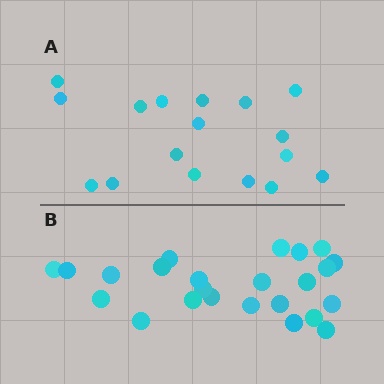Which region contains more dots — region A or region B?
Region B (the bottom region) has more dots.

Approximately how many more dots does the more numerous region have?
Region B has roughly 8 or so more dots than region A.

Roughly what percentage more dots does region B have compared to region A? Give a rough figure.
About 40% more.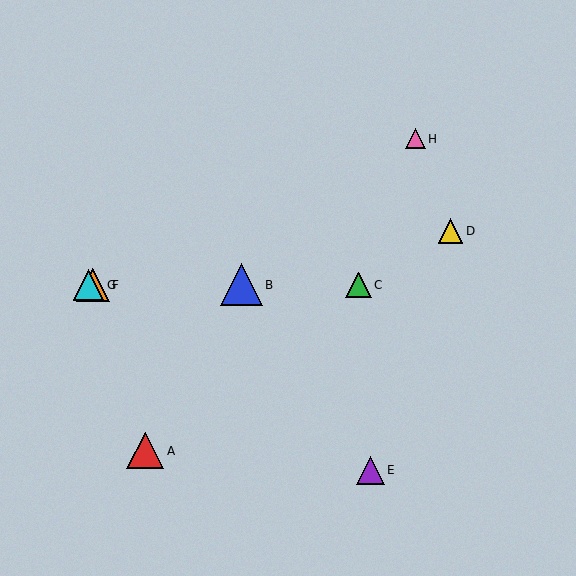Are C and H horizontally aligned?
No, C is at y≈285 and H is at y≈139.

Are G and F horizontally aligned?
Yes, both are at y≈285.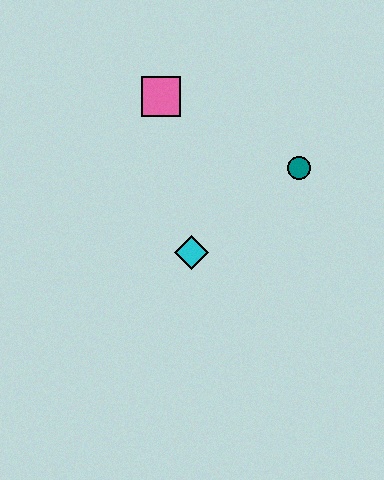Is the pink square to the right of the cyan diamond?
No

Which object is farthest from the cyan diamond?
The pink square is farthest from the cyan diamond.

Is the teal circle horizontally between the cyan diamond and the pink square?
No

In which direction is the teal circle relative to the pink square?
The teal circle is to the right of the pink square.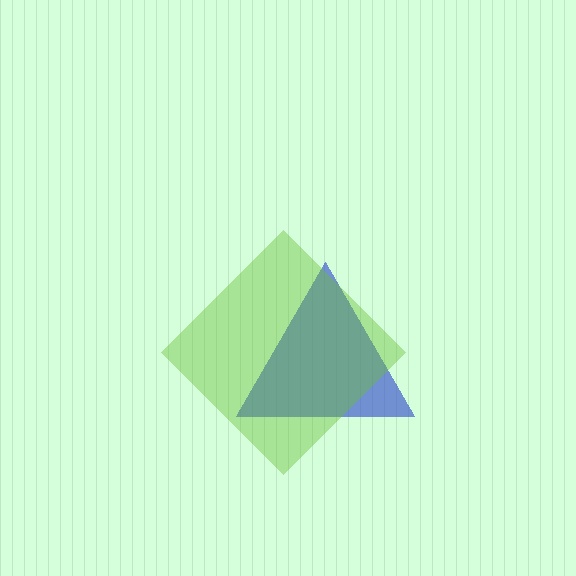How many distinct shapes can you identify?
There are 2 distinct shapes: a blue triangle, a lime diamond.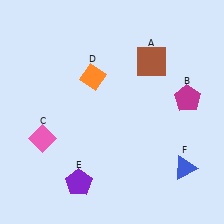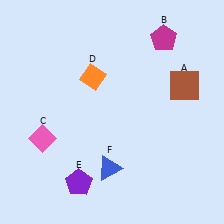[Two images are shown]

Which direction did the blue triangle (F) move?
The blue triangle (F) moved left.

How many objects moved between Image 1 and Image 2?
3 objects moved between the two images.